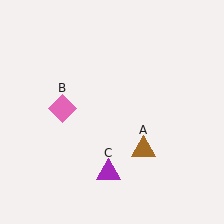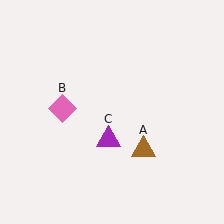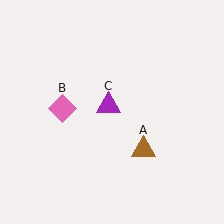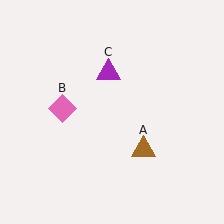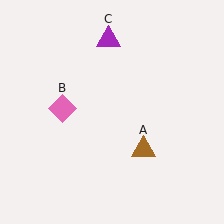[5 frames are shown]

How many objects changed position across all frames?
1 object changed position: purple triangle (object C).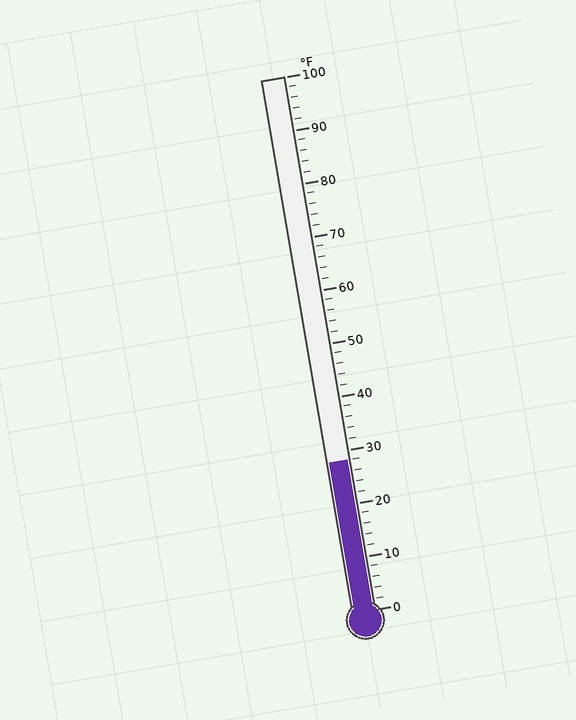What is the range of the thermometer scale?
The thermometer scale ranges from 0°F to 100°F.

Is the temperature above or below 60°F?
The temperature is below 60°F.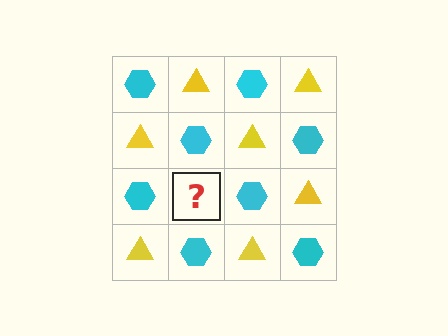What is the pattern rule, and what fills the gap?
The rule is that it alternates cyan hexagon and yellow triangle in a checkerboard pattern. The gap should be filled with a yellow triangle.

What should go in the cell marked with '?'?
The missing cell should contain a yellow triangle.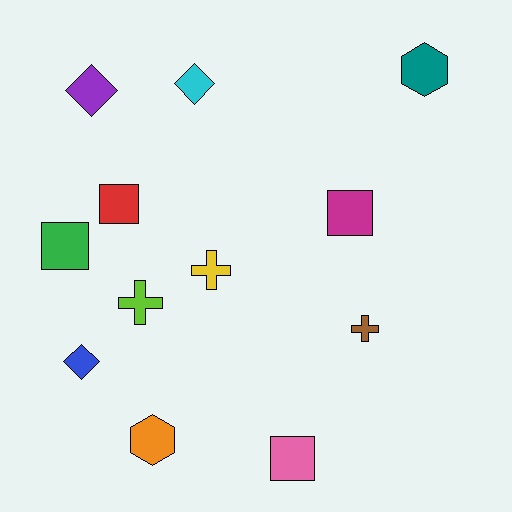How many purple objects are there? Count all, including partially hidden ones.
There is 1 purple object.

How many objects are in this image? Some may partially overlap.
There are 12 objects.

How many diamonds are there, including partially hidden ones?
There are 3 diamonds.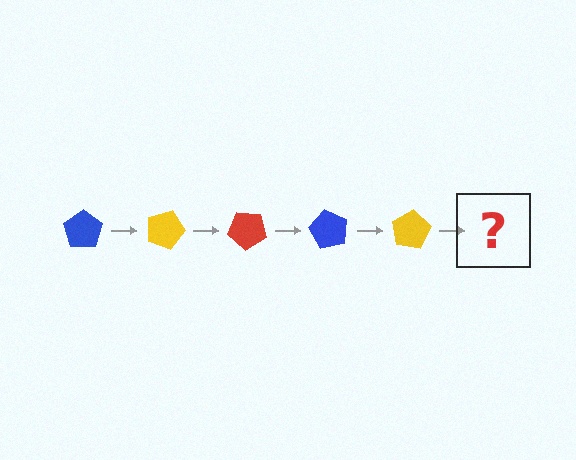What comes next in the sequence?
The next element should be a red pentagon, rotated 100 degrees from the start.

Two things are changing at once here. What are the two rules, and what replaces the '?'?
The two rules are that it rotates 20 degrees each step and the color cycles through blue, yellow, and red. The '?' should be a red pentagon, rotated 100 degrees from the start.